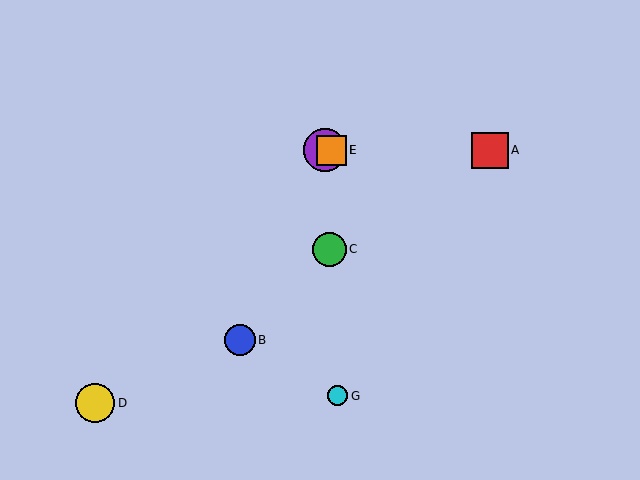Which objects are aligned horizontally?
Objects A, E, F are aligned horizontally.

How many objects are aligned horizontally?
3 objects (A, E, F) are aligned horizontally.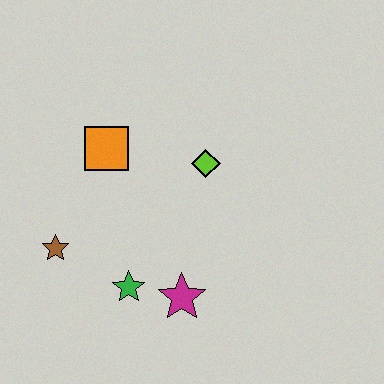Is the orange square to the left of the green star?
Yes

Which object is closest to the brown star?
The green star is closest to the brown star.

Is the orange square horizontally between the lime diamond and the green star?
No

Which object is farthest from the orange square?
The magenta star is farthest from the orange square.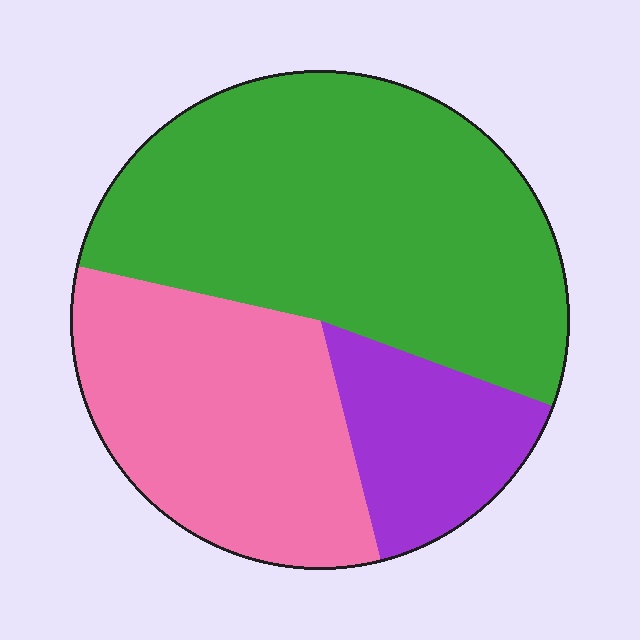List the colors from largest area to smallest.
From largest to smallest: green, pink, purple.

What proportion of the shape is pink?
Pink takes up about one third (1/3) of the shape.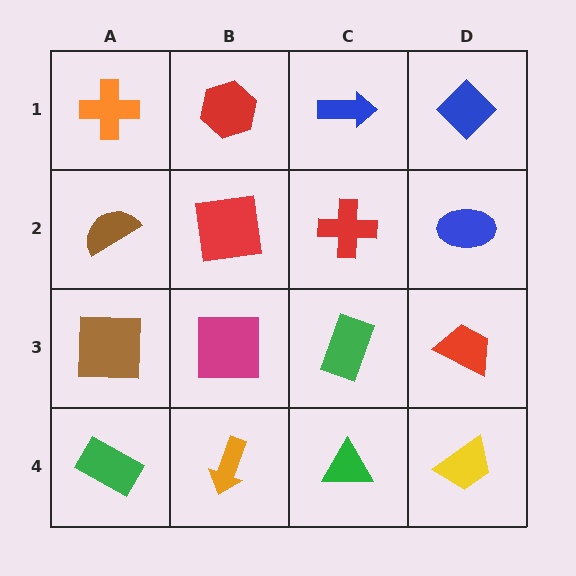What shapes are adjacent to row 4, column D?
A red trapezoid (row 3, column D), a green triangle (row 4, column C).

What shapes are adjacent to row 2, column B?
A red hexagon (row 1, column B), a magenta square (row 3, column B), a brown semicircle (row 2, column A), a red cross (row 2, column C).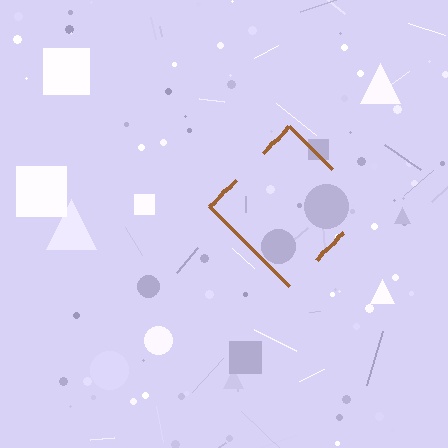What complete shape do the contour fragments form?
The contour fragments form a diamond.